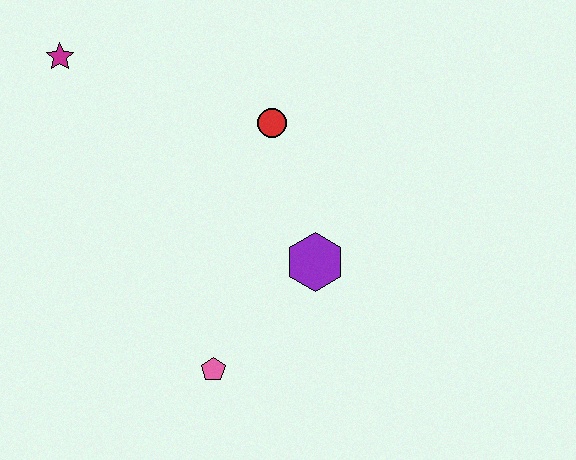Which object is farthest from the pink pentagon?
The magenta star is farthest from the pink pentagon.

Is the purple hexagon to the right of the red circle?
Yes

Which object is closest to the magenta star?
The red circle is closest to the magenta star.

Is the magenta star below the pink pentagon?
No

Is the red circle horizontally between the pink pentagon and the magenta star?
No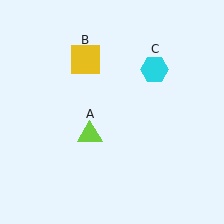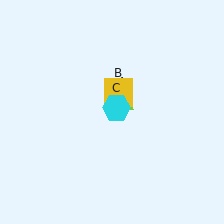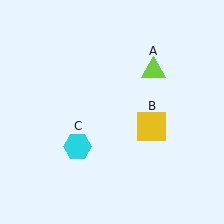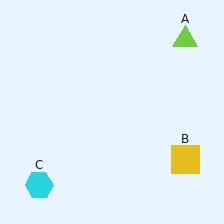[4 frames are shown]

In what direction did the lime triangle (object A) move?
The lime triangle (object A) moved up and to the right.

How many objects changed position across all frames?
3 objects changed position: lime triangle (object A), yellow square (object B), cyan hexagon (object C).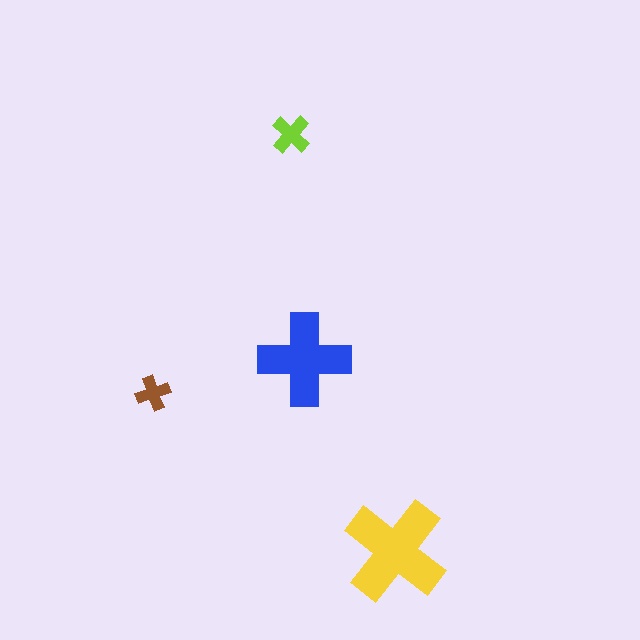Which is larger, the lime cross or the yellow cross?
The yellow one.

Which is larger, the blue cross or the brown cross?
The blue one.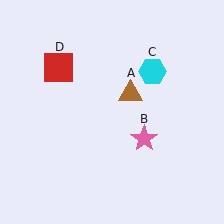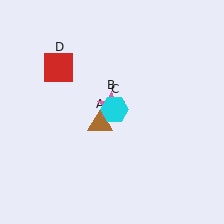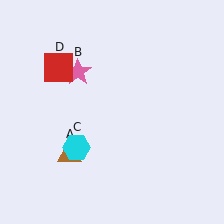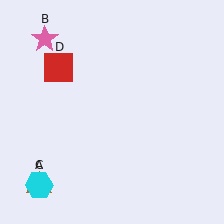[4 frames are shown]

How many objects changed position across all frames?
3 objects changed position: brown triangle (object A), pink star (object B), cyan hexagon (object C).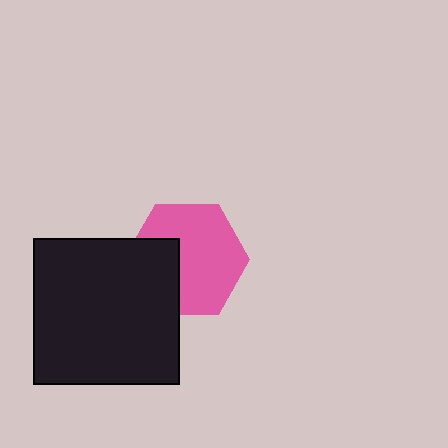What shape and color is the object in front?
The object in front is a black square.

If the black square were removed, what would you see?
You would see the complete pink hexagon.